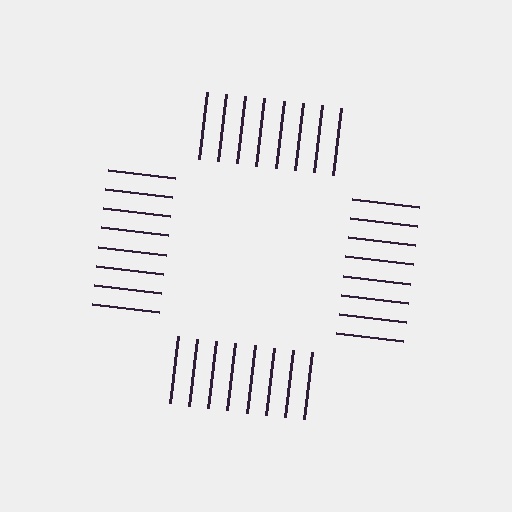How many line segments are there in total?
32 — 8 along each of the 4 edges.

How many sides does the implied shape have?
4 sides — the line-ends trace a square.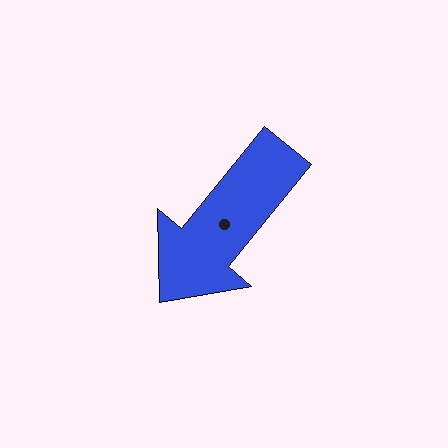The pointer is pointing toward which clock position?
Roughly 7 o'clock.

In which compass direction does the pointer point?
Southwest.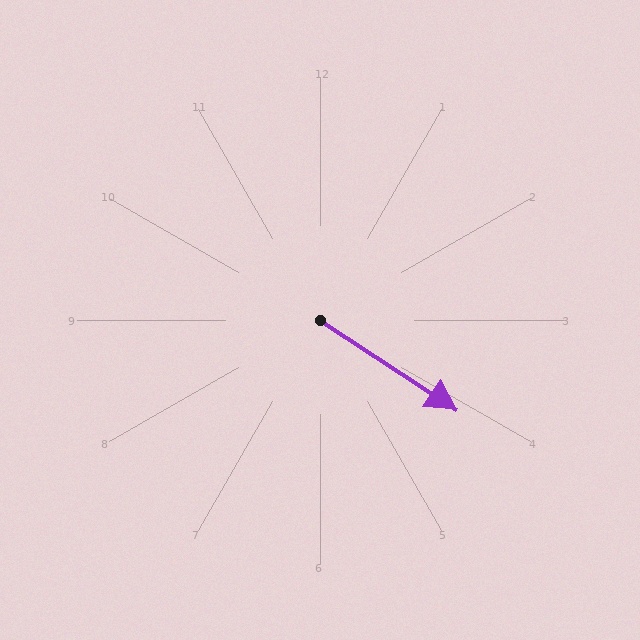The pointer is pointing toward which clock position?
Roughly 4 o'clock.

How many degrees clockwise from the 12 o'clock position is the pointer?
Approximately 123 degrees.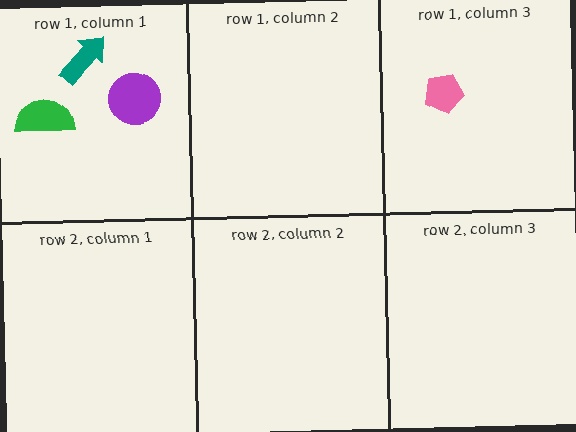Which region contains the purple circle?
The row 1, column 1 region.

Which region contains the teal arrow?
The row 1, column 1 region.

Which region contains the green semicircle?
The row 1, column 1 region.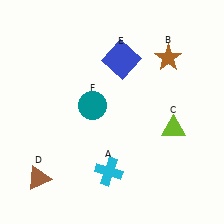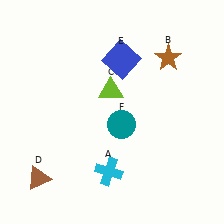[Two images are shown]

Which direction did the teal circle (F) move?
The teal circle (F) moved right.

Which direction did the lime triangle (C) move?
The lime triangle (C) moved left.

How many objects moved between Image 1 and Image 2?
2 objects moved between the two images.